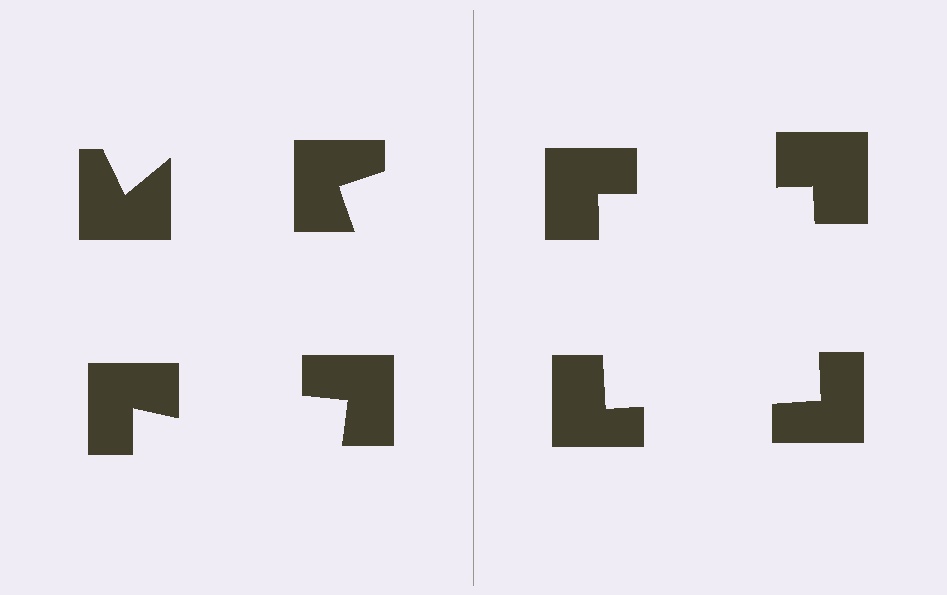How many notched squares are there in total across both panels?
8 — 4 on each side.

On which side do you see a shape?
An illusory square appears on the right side. On the left side the wedge cuts are rotated, so no coherent shape forms.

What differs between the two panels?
The notched squares are positioned identically on both sides; only the wedge orientations differ. On the right they align to a square; on the left they are misaligned.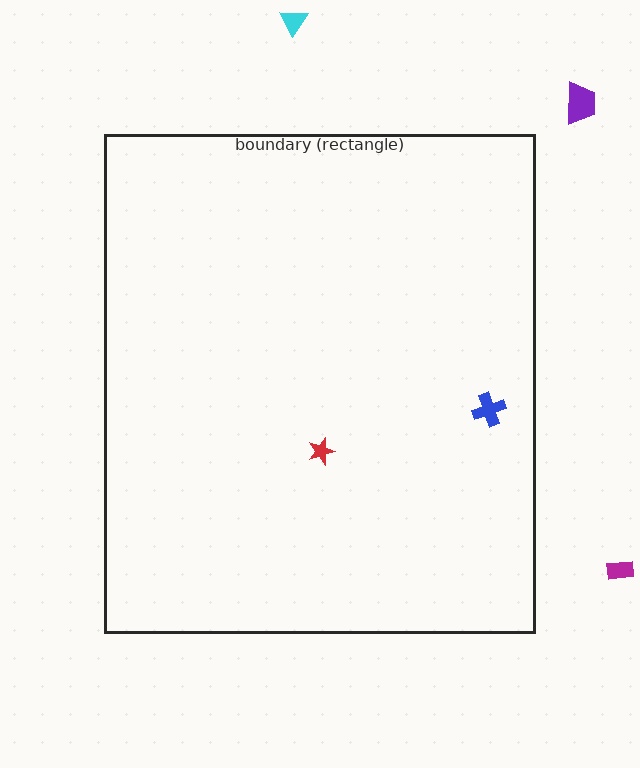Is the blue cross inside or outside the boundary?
Inside.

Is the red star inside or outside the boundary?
Inside.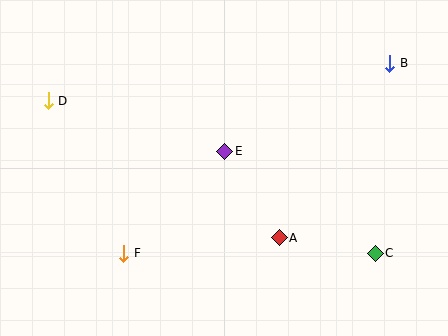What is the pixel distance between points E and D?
The distance between E and D is 184 pixels.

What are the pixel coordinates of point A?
Point A is at (279, 238).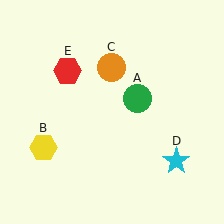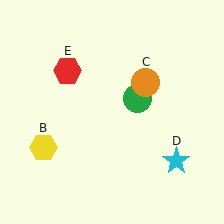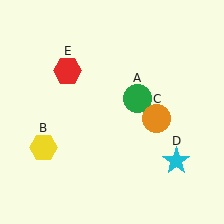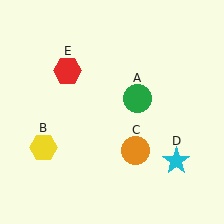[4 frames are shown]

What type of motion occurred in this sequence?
The orange circle (object C) rotated clockwise around the center of the scene.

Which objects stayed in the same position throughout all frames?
Green circle (object A) and yellow hexagon (object B) and cyan star (object D) and red hexagon (object E) remained stationary.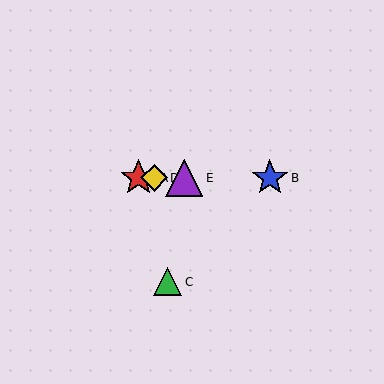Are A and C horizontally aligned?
No, A is at y≈178 and C is at y≈282.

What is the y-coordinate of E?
Object E is at y≈178.